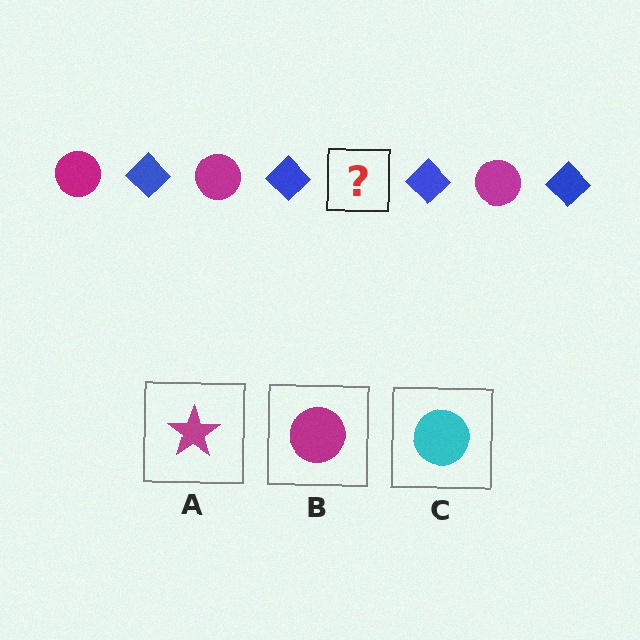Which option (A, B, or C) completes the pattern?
B.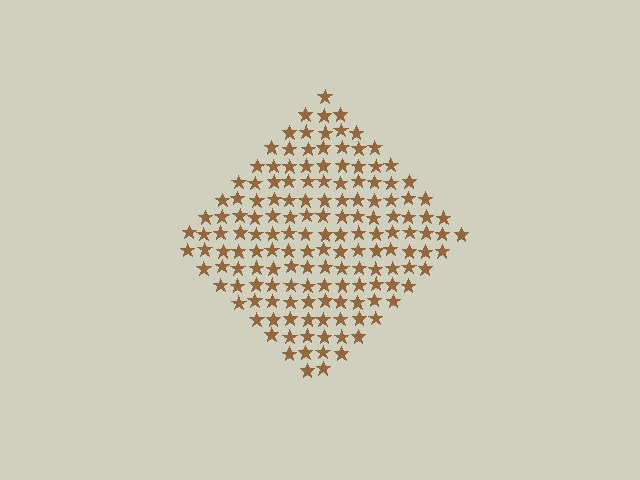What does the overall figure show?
The overall figure shows a diamond.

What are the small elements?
The small elements are stars.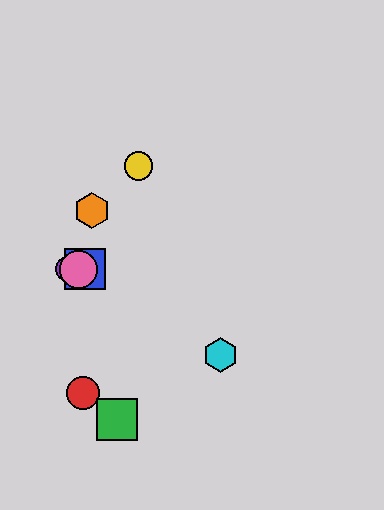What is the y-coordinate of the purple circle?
The purple circle is at y≈269.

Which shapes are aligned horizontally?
The blue square, the purple circle, the pink circle are aligned horizontally.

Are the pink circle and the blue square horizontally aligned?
Yes, both are at y≈269.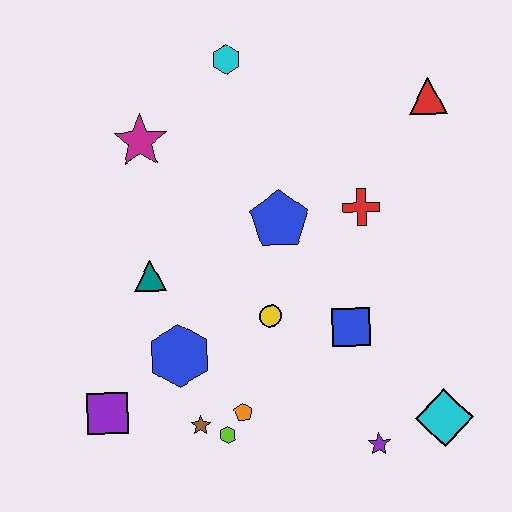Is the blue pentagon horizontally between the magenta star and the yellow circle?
No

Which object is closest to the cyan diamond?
The purple star is closest to the cyan diamond.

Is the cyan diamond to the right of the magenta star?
Yes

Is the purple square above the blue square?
No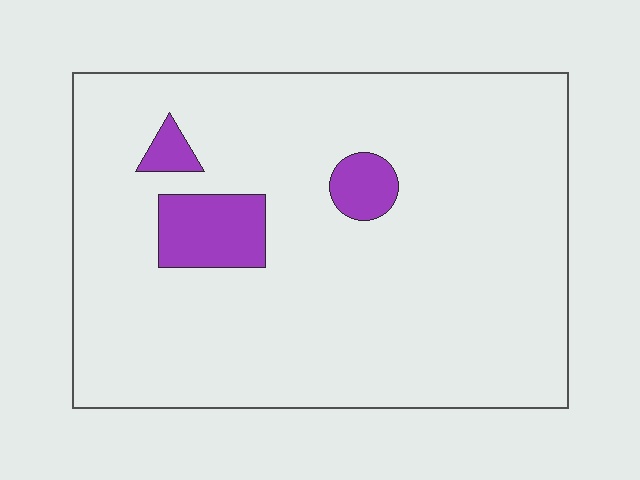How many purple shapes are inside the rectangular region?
3.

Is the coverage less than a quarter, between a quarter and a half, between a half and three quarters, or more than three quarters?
Less than a quarter.